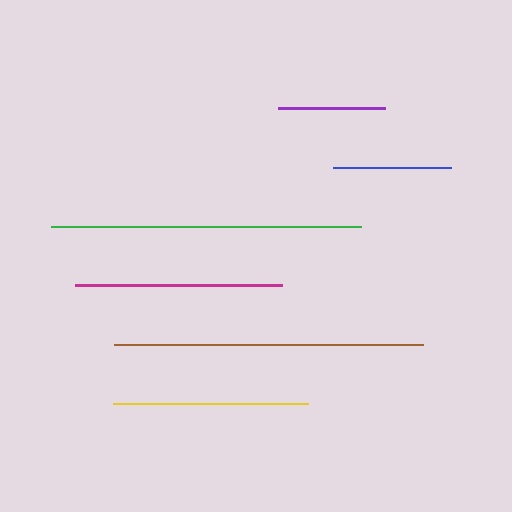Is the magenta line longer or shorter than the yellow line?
The magenta line is longer than the yellow line.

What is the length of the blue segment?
The blue segment is approximately 118 pixels long.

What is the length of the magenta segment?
The magenta segment is approximately 207 pixels long.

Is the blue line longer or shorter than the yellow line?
The yellow line is longer than the blue line.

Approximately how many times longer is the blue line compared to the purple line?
The blue line is approximately 1.1 times the length of the purple line.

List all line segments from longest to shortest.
From longest to shortest: green, brown, magenta, yellow, blue, purple.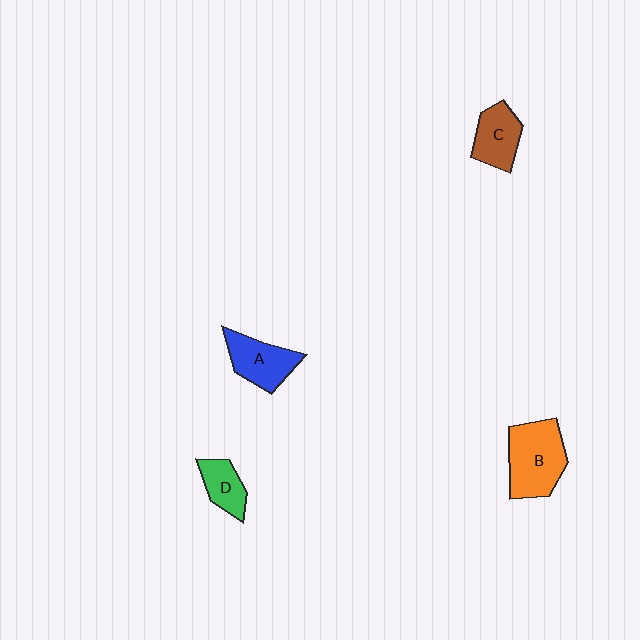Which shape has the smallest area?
Shape D (green).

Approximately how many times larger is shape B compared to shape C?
Approximately 1.6 times.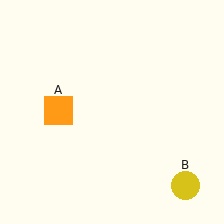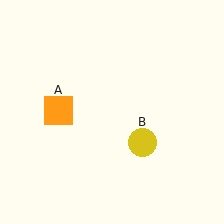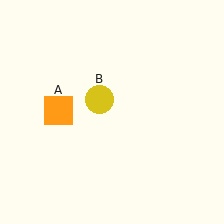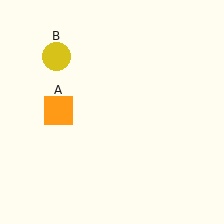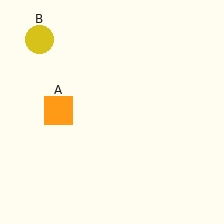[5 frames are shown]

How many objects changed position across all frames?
1 object changed position: yellow circle (object B).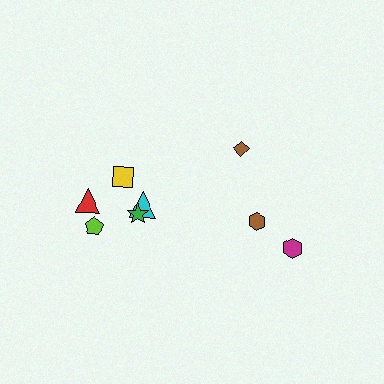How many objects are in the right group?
There are 3 objects.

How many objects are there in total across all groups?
There are 8 objects.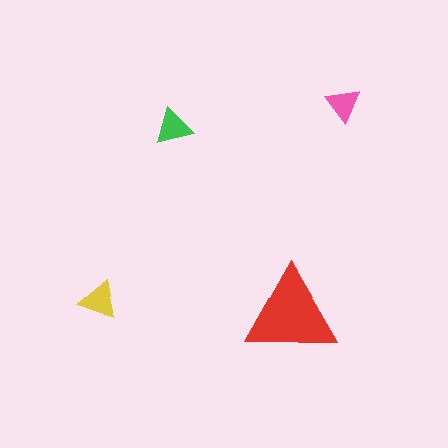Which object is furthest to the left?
The yellow triangle is leftmost.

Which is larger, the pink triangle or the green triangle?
The green one.